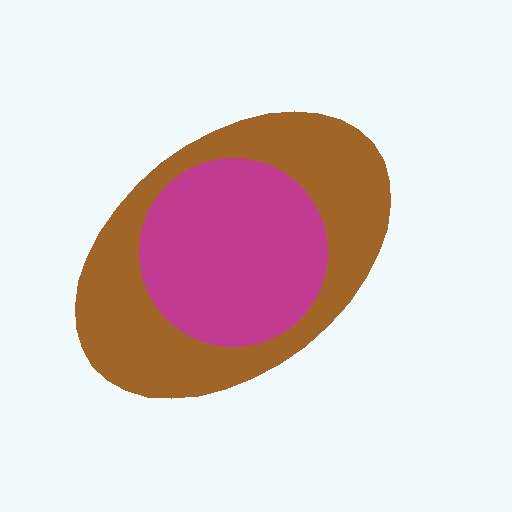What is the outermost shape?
The brown ellipse.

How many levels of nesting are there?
2.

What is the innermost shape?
The magenta circle.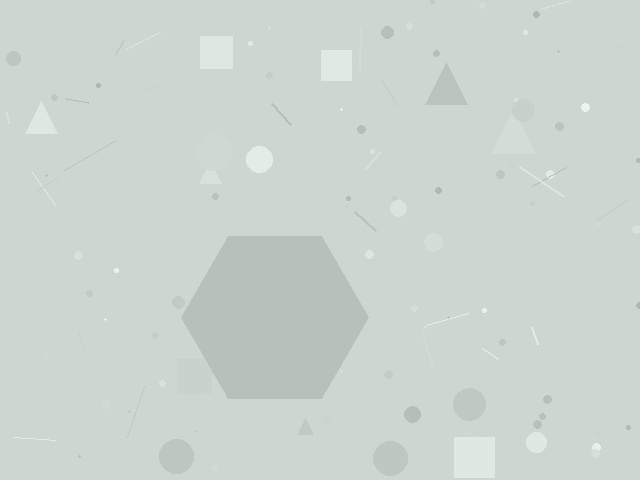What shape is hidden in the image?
A hexagon is hidden in the image.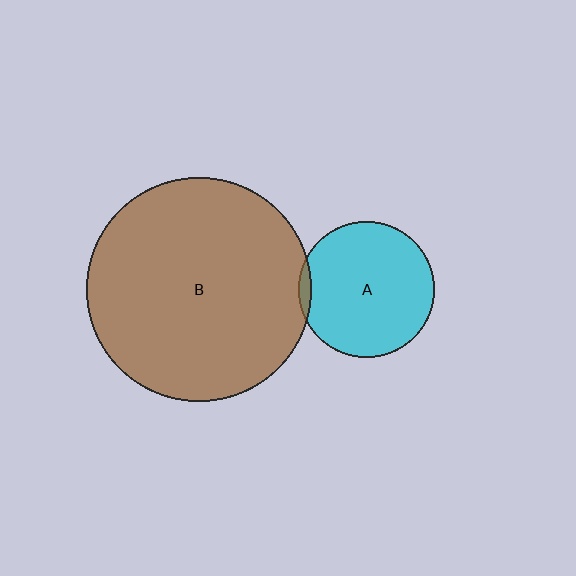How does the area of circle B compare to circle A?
Approximately 2.8 times.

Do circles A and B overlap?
Yes.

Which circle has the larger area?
Circle B (brown).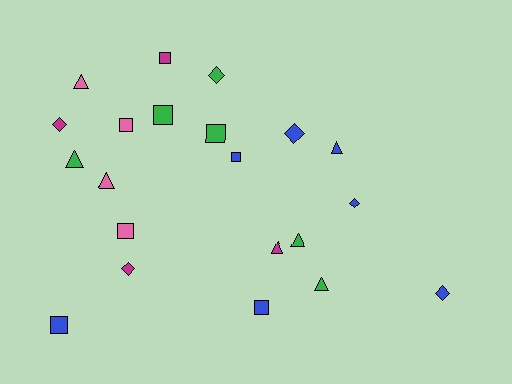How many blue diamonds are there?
There are 3 blue diamonds.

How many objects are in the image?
There are 21 objects.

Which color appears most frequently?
Blue, with 7 objects.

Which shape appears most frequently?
Square, with 8 objects.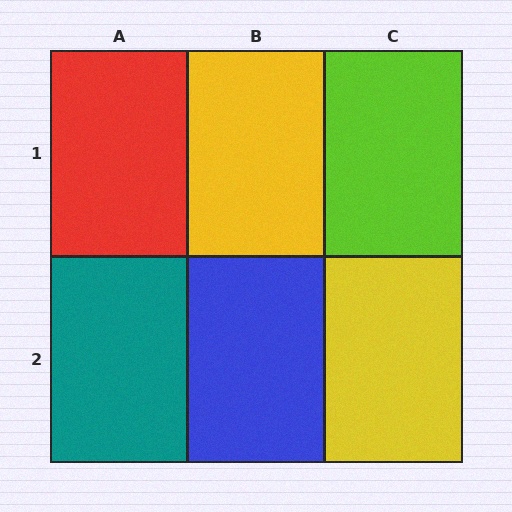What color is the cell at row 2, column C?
Yellow.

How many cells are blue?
1 cell is blue.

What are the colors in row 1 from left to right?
Red, yellow, lime.